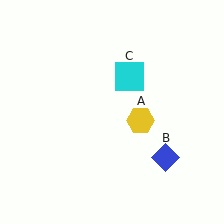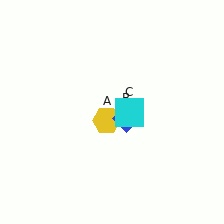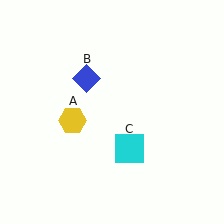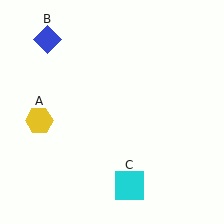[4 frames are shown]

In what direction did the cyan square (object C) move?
The cyan square (object C) moved down.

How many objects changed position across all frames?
3 objects changed position: yellow hexagon (object A), blue diamond (object B), cyan square (object C).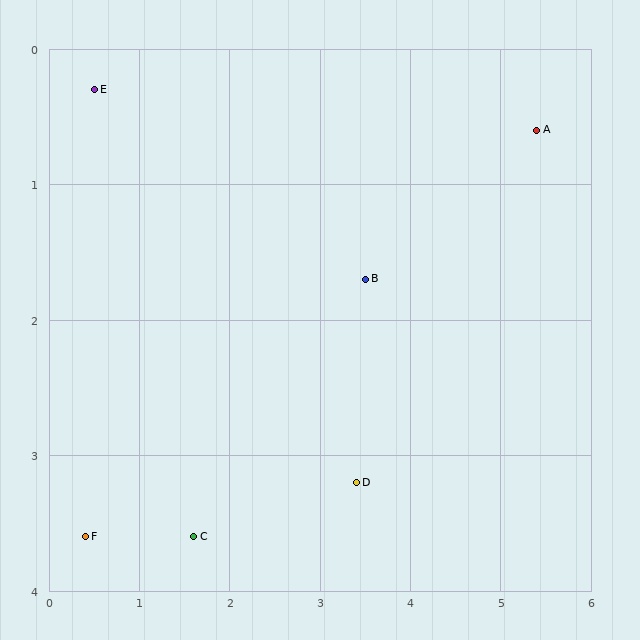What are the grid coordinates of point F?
Point F is at approximately (0.4, 3.6).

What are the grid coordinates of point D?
Point D is at approximately (3.4, 3.2).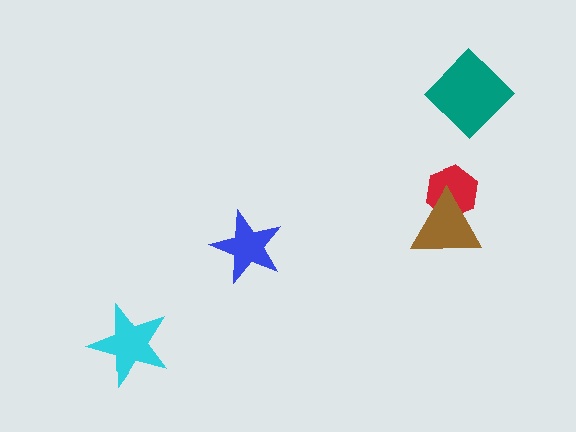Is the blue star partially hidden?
No, no other shape covers it.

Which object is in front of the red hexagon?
The brown triangle is in front of the red hexagon.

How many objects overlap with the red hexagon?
1 object overlaps with the red hexagon.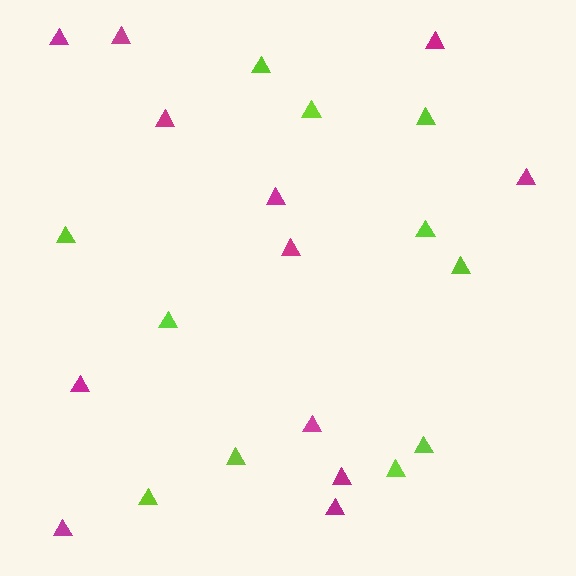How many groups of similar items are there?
There are 2 groups: one group of magenta triangles (12) and one group of lime triangles (11).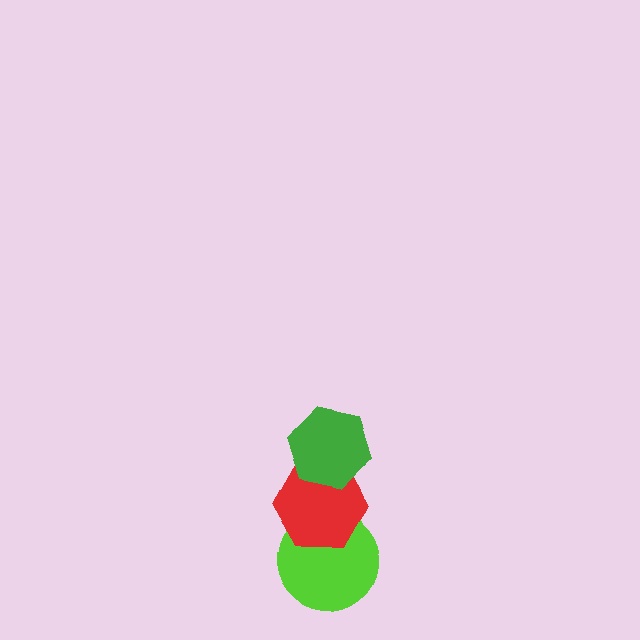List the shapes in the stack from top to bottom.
From top to bottom: the green hexagon, the red hexagon, the lime circle.